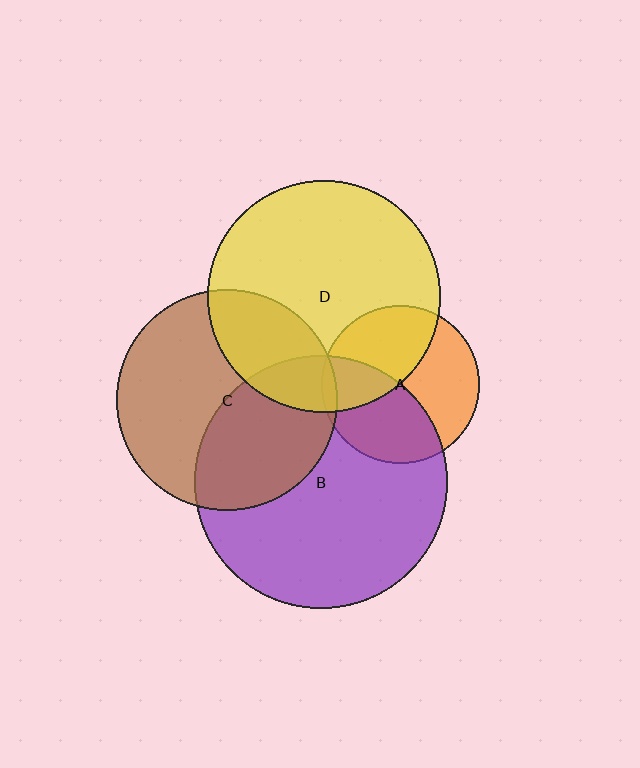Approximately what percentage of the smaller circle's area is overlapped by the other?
Approximately 25%.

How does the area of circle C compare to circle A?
Approximately 2.0 times.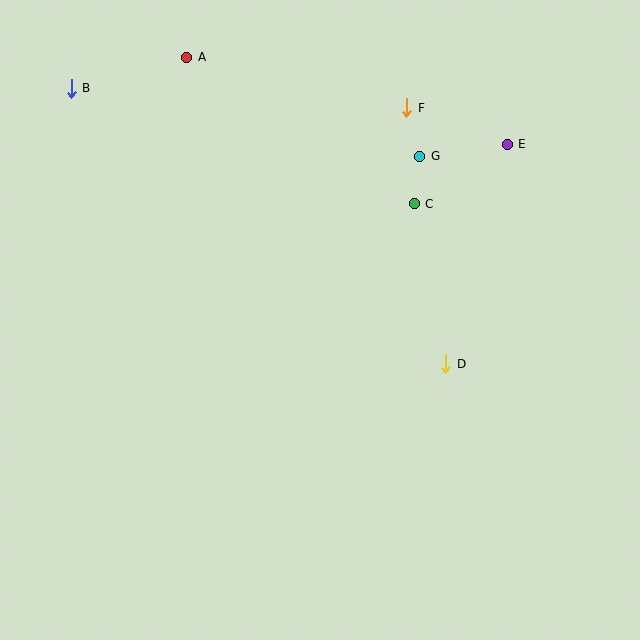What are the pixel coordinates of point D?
Point D is at (446, 364).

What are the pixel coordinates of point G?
Point G is at (420, 156).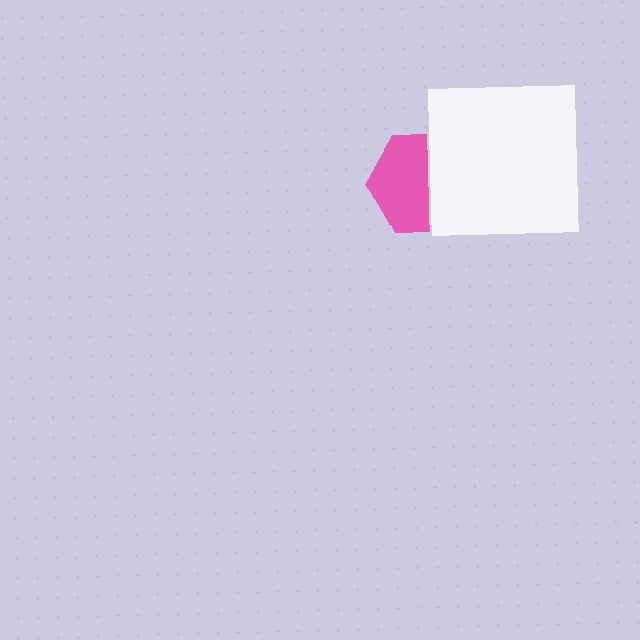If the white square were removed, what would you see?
You would see the complete pink hexagon.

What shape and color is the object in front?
The object in front is a white square.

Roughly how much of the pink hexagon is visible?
About half of it is visible (roughly 57%).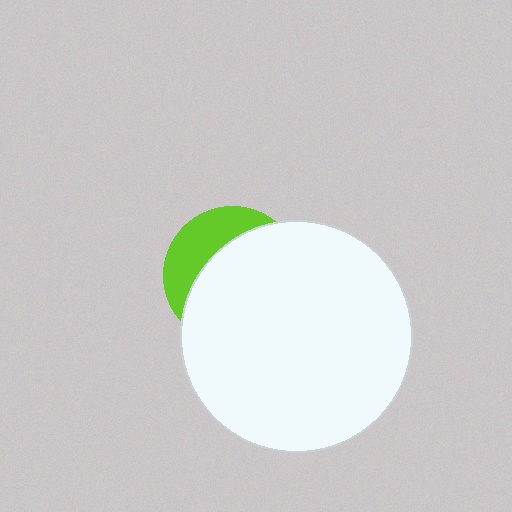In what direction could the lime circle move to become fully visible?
The lime circle could move toward the upper-left. That would shift it out from behind the white circle entirely.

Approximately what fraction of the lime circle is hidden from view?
Roughly 69% of the lime circle is hidden behind the white circle.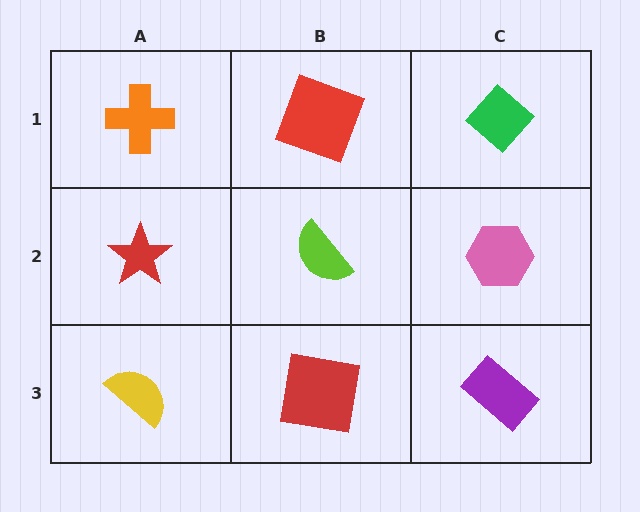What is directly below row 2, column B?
A red square.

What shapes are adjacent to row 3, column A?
A red star (row 2, column A), a red square (row 3, column B).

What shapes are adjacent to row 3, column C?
A pink hexagon (row 2, column C), a red square (row 3, column B).